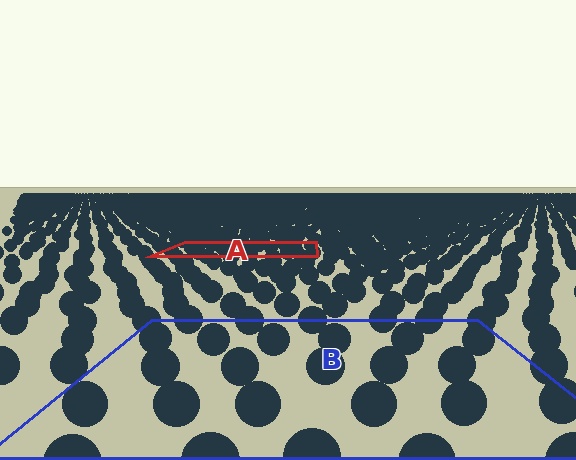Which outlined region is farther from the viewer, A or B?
Region A is farther from the viewer — the texture elements inside it appear smaller and more densely packed.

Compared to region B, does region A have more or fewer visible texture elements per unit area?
Region A has more texture elements per unit area — they are packed more densely because it is farther away.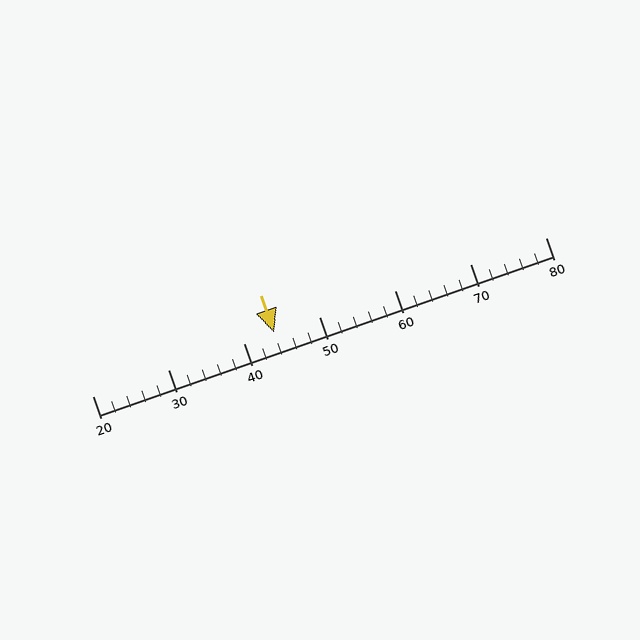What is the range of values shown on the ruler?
The ruler shows values from 20 to 80.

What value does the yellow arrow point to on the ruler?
The yellow arrow points to approximately 44.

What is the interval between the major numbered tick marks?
The major tick marks are spaced 10 units apart.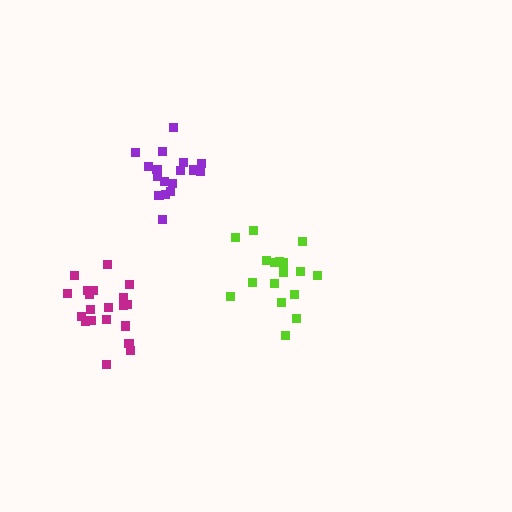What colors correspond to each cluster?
The clusters are colored: lime, purple, magenta.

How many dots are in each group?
Group 1: 17 dots, Group 2: 17 dots, Group 3: 21 dots (55 total).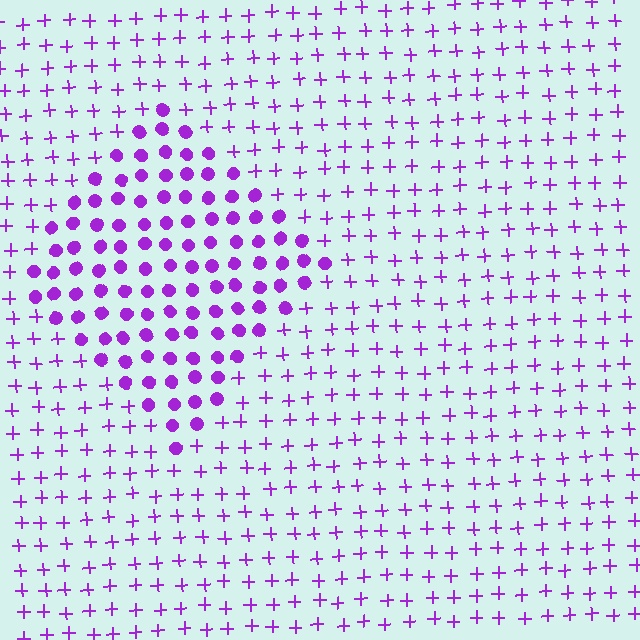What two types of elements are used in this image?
The image uses circles inside the diamond region and plus signs outside it.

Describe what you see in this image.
The image is filled with small purple elements arranged in a uniform grid. A diamond-shaped region contains circles, while the surrounding area contains plus signs. The boundary is defined purely by the change in element shape.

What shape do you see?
I see a diamond.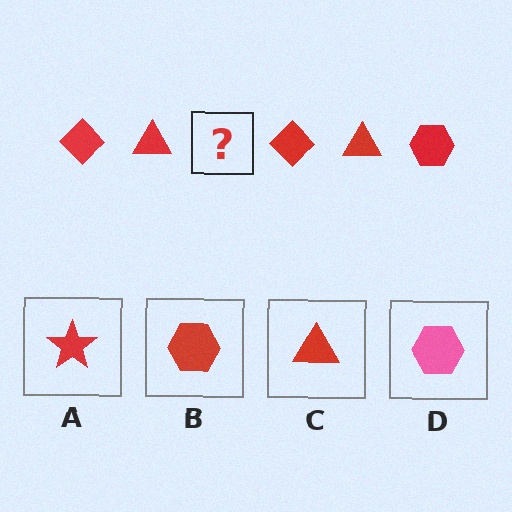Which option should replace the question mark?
Option B.